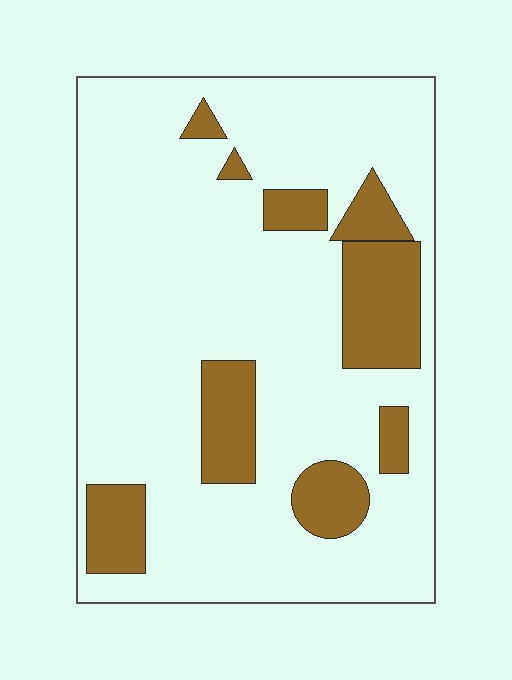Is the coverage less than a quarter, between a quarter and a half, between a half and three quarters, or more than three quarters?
Less than a quarter.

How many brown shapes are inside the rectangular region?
9.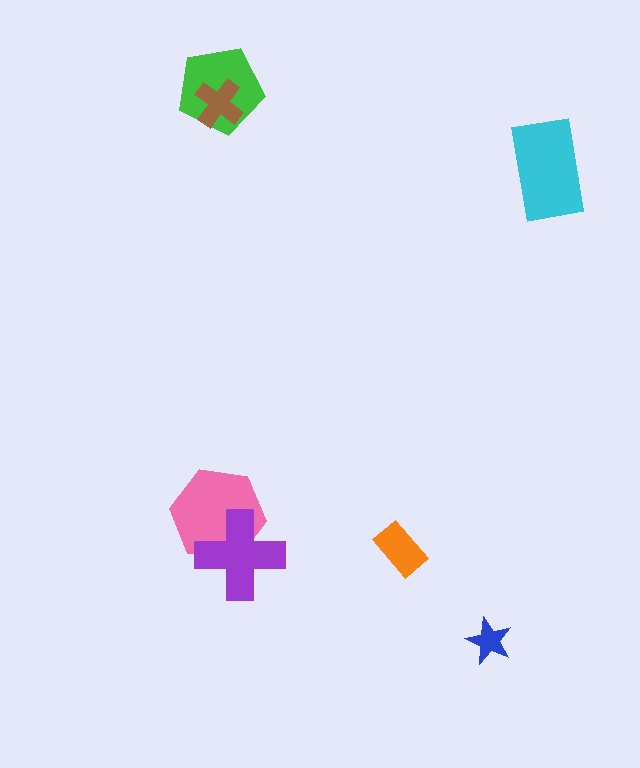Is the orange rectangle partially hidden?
No, no other shape covers it.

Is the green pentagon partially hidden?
Yes, it is partially covered by another shape.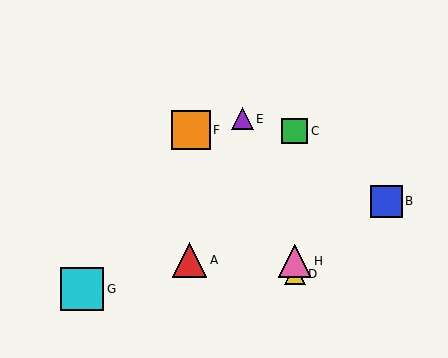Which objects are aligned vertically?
Objects C, D, H are aligned vertically.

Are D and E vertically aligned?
No, D is at x≈295 and E is at x≈242.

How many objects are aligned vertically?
3 objects (C, D, H) are aligned vertically.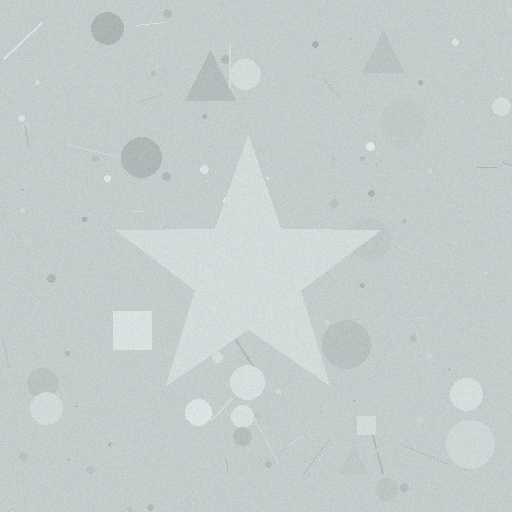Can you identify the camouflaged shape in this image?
The camouflaged shape is a star.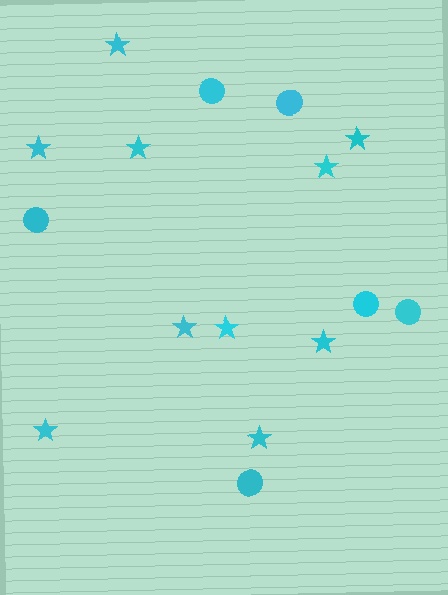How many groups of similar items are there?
There are 2 groups: one group of circles (6) and one group of stars (10).